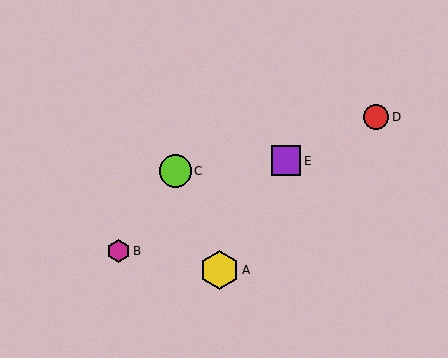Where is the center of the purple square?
The center of the purple square is at (286, 161).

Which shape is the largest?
The yellow hexagon (labeled A) is the largest.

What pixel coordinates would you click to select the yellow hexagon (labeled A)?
Click at (219, 270) to select the yellow hexagon A.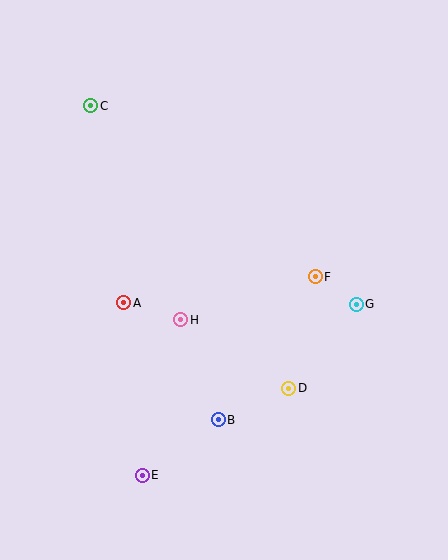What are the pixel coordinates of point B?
Point B is at (218, 420).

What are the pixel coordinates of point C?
Point C is at (91, 106).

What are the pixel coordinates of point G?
Point G is at (356, 304).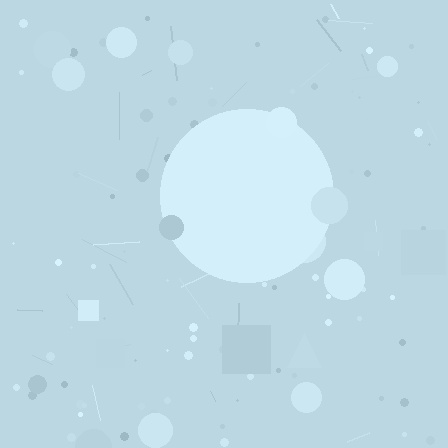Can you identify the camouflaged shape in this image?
The camouflaged shape is a circle.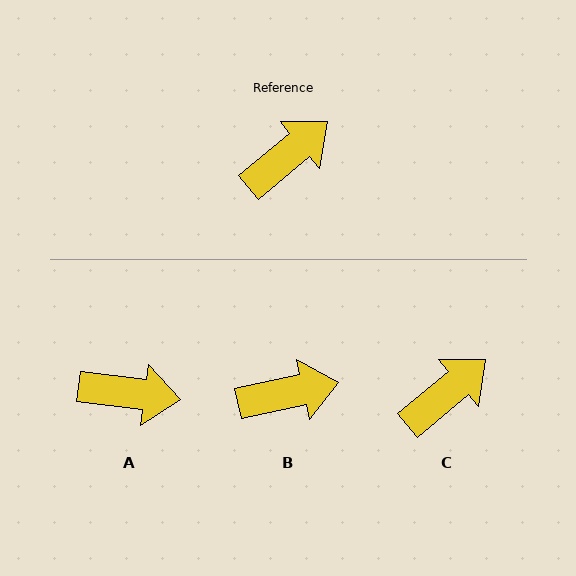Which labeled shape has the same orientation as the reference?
C.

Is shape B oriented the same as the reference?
No, it is off by about 28 degrees.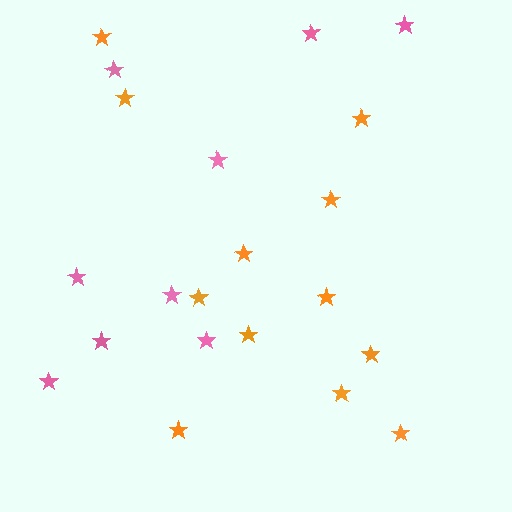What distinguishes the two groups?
There are 2 groups: one group of orange stars (12) and one group of pink stars (9).